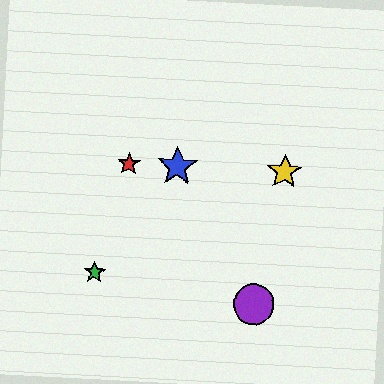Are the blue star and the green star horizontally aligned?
No, the blue star is at y≈166 and the green star is at y≈272.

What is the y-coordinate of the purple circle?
The purple circle is at y≈304.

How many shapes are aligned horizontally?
3 shapes (the red star, the blue star, the yellow star) are aligned horizontally.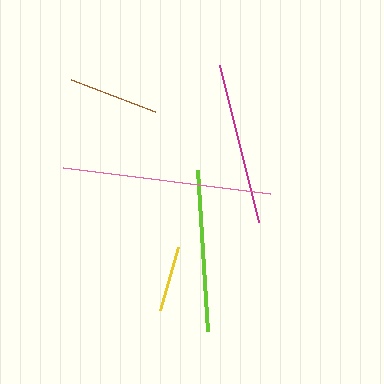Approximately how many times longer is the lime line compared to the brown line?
The lime line is approximately 1.8 times the length of the brown line.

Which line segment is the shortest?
The yellow line is the shortest at approximately 65 pixels.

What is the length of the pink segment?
The pink segment is approximately 209 pixels long.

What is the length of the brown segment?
The brown segment is approximately 91 pixels long.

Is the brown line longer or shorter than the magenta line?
The magenta line is longer than the brown line.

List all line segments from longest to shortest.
From longest to shortest: pink, lime, magenta, brown, yellow.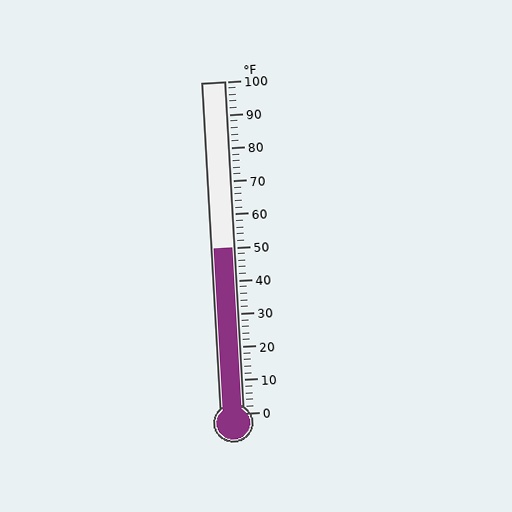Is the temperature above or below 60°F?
The temperature is below 60°F.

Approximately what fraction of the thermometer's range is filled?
The thermometer is filled to approximately 50% of its range.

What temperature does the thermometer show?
The thermometer shows approximately 50°F.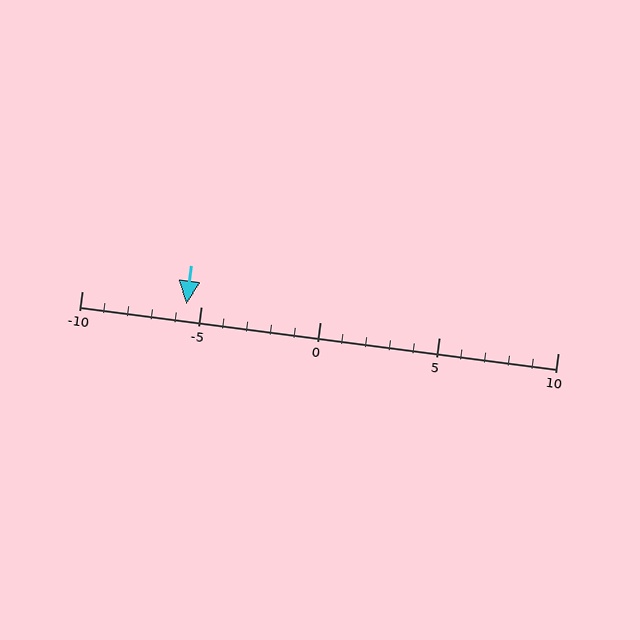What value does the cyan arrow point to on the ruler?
The cyan arrow points to approximately -6.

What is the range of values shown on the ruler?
The ruler shows values from -10 to 10.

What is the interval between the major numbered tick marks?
The major tick marks are spaced 5 units apart.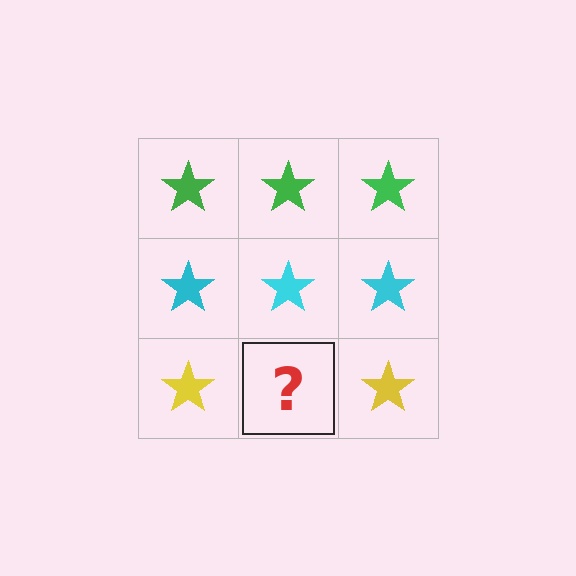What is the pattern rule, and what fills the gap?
The rule is that each row has a consistent color. The gap should be filled with a yellow star.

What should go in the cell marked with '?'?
The missing cell should contain a yellow star.